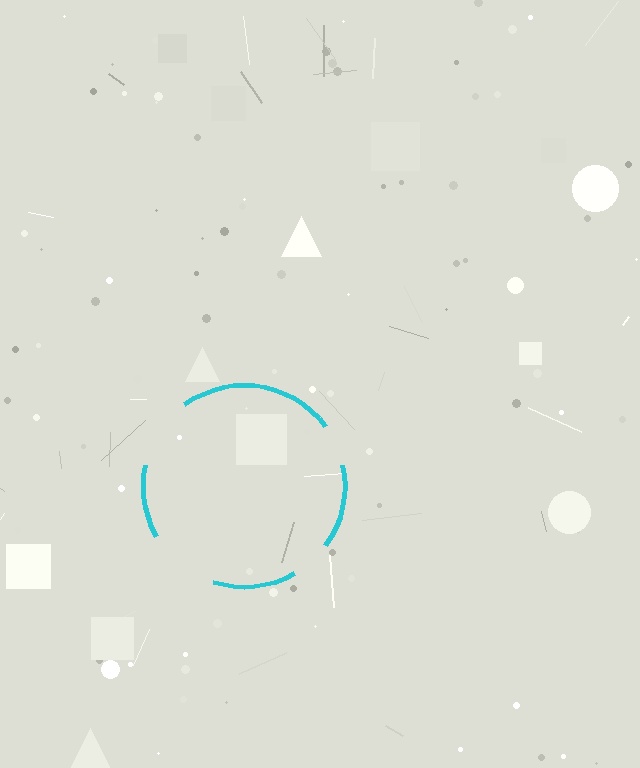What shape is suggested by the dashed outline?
The dashed outline suggests a circle.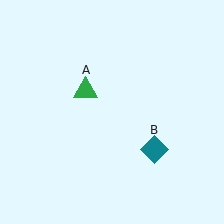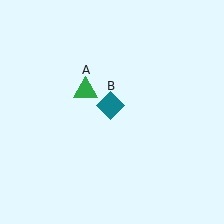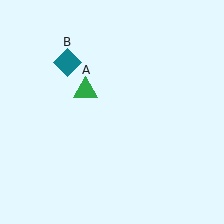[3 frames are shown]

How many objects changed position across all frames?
1 object changed position: teal diamond (object B).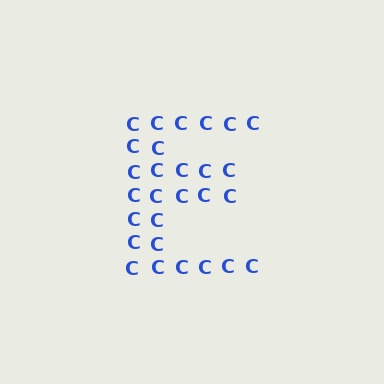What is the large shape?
The large shape is the letter E.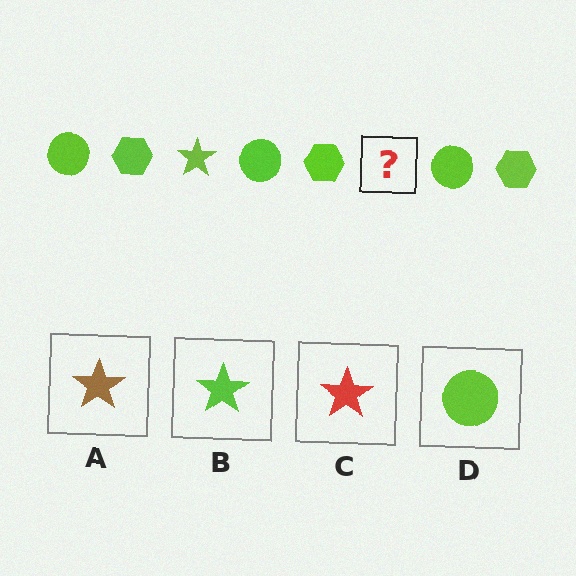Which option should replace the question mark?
Option B.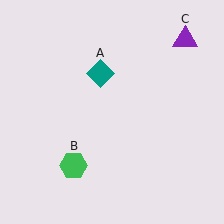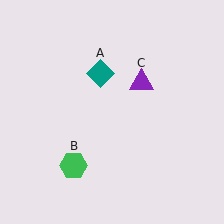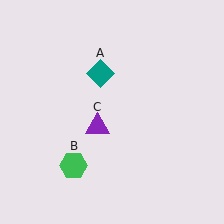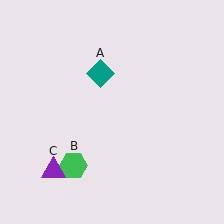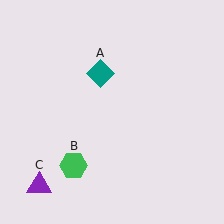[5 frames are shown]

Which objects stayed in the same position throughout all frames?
Teal diamond (object A) and green hexagon (object B) remained stationary.